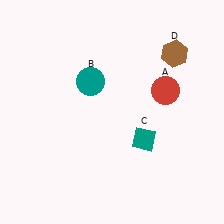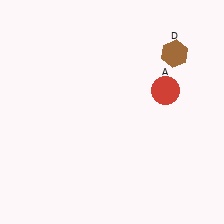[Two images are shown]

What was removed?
The teal circle (B), the teal diamond (C) were removed in Image 2.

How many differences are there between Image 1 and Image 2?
There are 2 differences between the two images.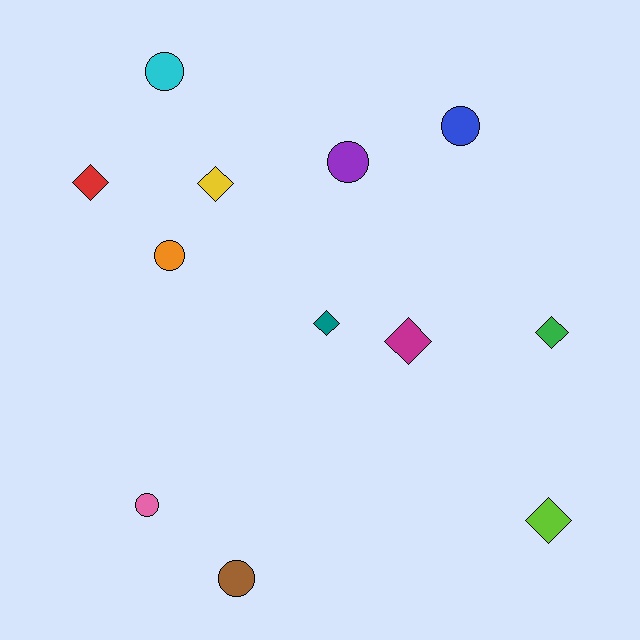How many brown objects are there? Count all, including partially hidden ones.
There is 1 brown object.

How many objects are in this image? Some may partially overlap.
There are 12 objects.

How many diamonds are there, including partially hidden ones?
There are 6 diamonds.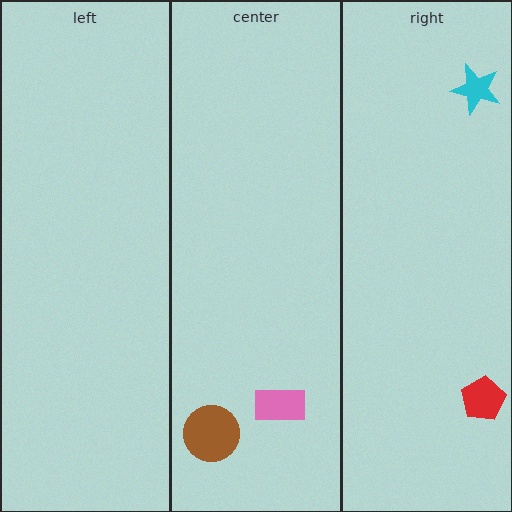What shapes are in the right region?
The red pentagon, the cyan star.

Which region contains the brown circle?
The center region.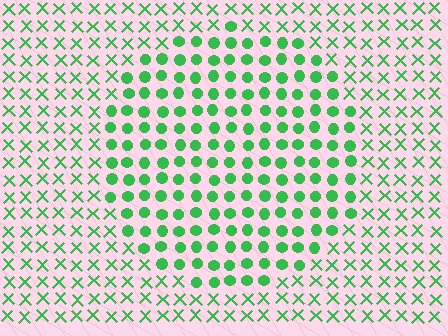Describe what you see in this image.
The image is filled with small green elements arranged in a uniform grid. A circle-shaped region contains circles, while the surrounding area contains X marks. The boundary is defined purely by the change in element shape.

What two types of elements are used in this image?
The image uses circles inside the circle region and X marks outside it.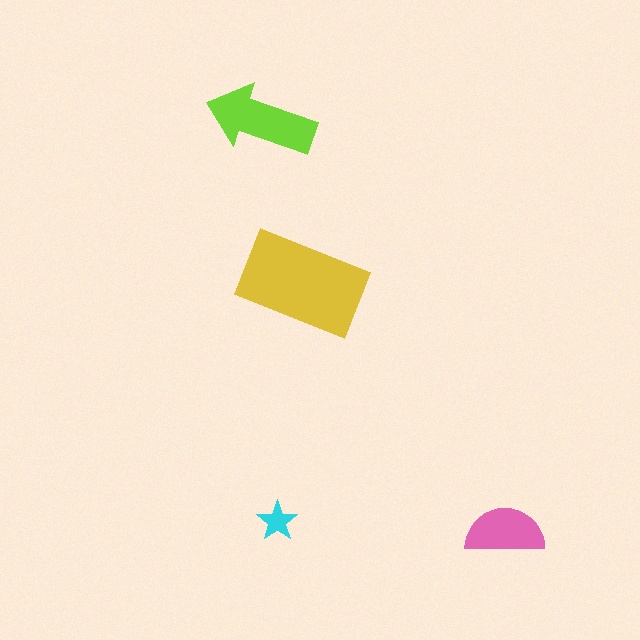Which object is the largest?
The yellow rectangle.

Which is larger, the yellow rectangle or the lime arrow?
The yellow rectangle.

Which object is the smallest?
The cyan star.